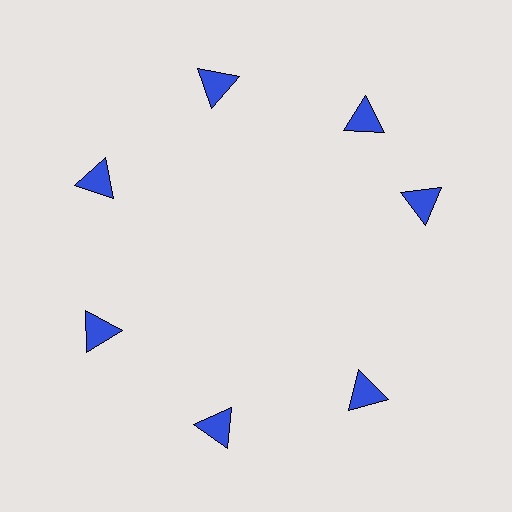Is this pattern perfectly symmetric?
No. The 7 blue triangles are arranged in a ring, but one element near the 3 o'clock position is rotated out of alignment along the ring, breaking the 7-fold rotational symmetry.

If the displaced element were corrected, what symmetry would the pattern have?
It would have 7-fold rotational symmetry — the pattern would map onto itself every 51 degrees.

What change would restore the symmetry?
The symmetry would be restored by rotating it back into even spacing with its neighbors so that all 7 triangles sit at equal angles and equal distance from the center.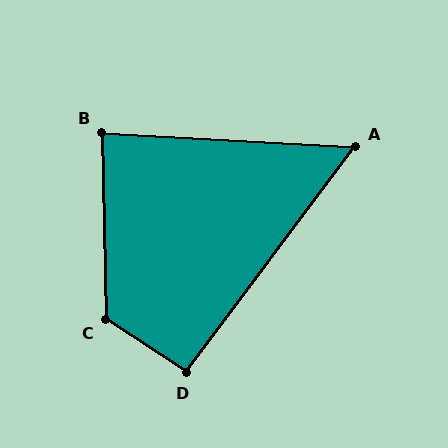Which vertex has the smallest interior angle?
A, at approximately 56 degrees.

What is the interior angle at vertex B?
Approximately 86 degrees (approximately right).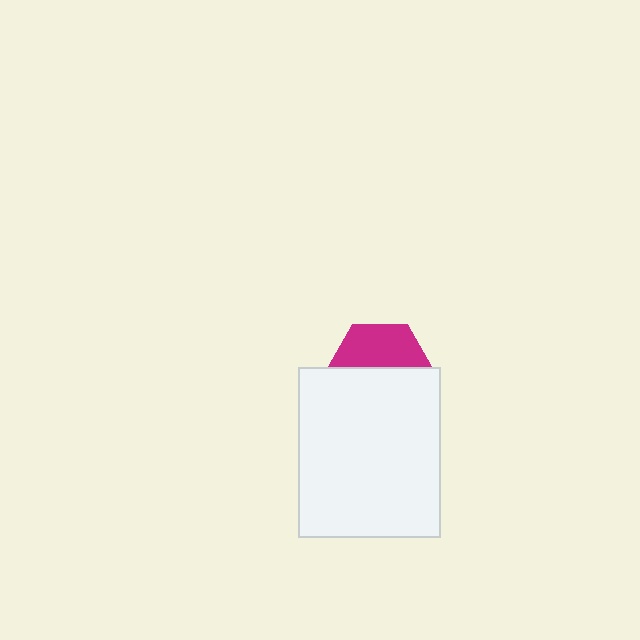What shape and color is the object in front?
The object in front is a white rectangle.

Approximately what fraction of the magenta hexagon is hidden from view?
Roughly 57% of the magenta hexagon is hidden behind the white rectangle.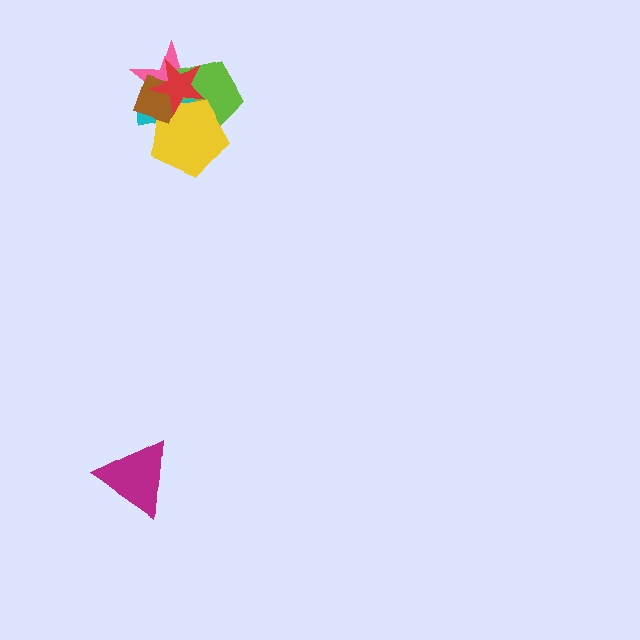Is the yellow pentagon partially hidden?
Yes, it is partially covered by another shape.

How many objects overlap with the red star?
5 objects overlap with the red star.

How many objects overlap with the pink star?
5 objects overlap with the pink star.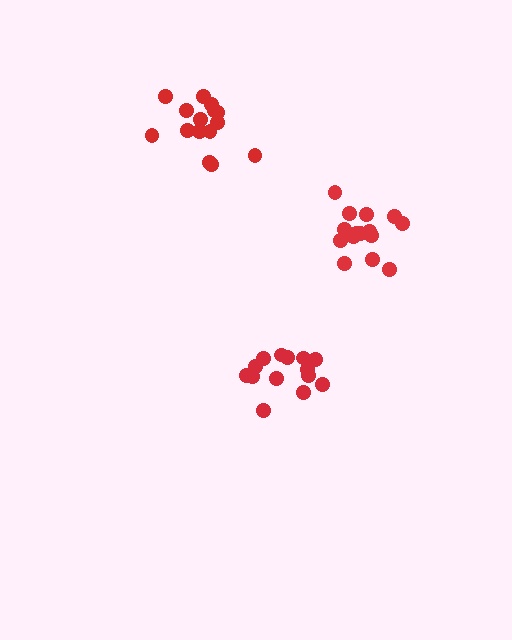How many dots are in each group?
Group 1: 15 dots, Group 2: 15 dots, Group 3: 14 dots (44 total).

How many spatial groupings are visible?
There are 3 spatial groupings.